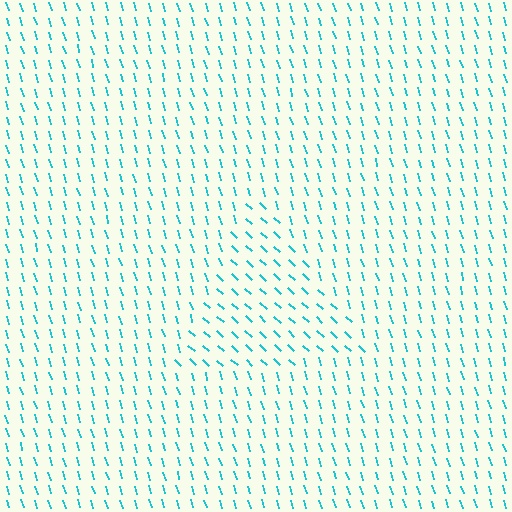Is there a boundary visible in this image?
Yes, there is a texture boundary formed by a change in line orientation.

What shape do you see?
I see a triangle.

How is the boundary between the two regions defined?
The boundary is defined purely by a change in line orientation (approximately 31 degrees difference). All lines are the same color and thickness.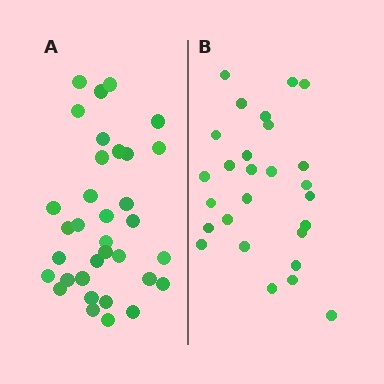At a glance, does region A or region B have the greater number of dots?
Region A (the left region) has more dots.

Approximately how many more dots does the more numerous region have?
Region A has roughly 8 or so more dots than region B.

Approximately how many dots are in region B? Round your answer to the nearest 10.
About 30 dots. (The exact count is 27, which rounds to 30.)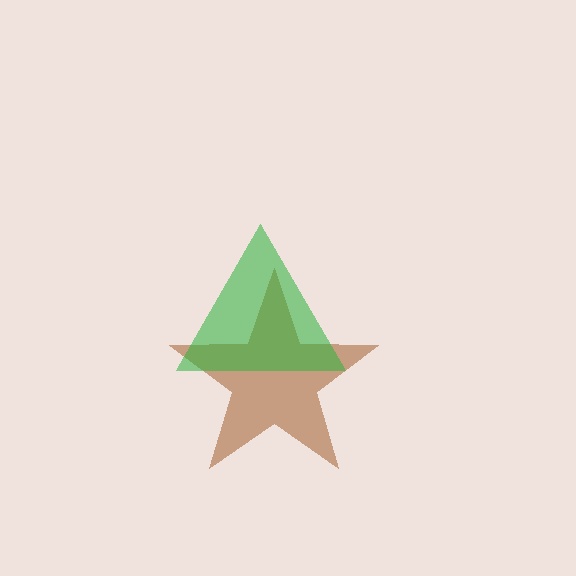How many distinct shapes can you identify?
There are 2 distinct shapes: a brown star, a green triangle.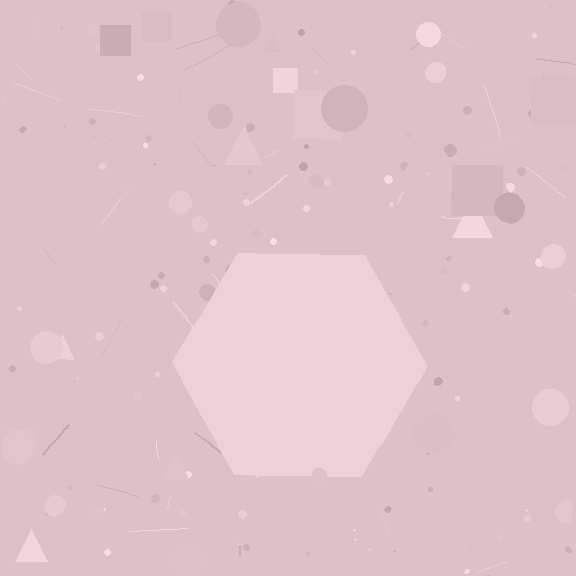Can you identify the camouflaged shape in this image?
The camouflaged shape is a hexagon.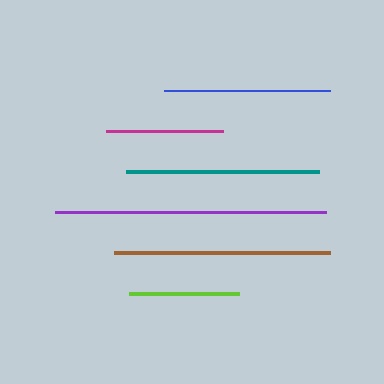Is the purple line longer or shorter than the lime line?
The purple line is longer than the lime line.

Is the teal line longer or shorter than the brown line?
The brown line is longer than the teal line.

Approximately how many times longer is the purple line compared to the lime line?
The purple line is approximately 2.5 times the length of the lime line.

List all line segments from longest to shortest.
From longest to shortest: purple, brown, teal, blue, magenta, lime.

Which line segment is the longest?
The purple line is the longest at approximately 272 pixels.